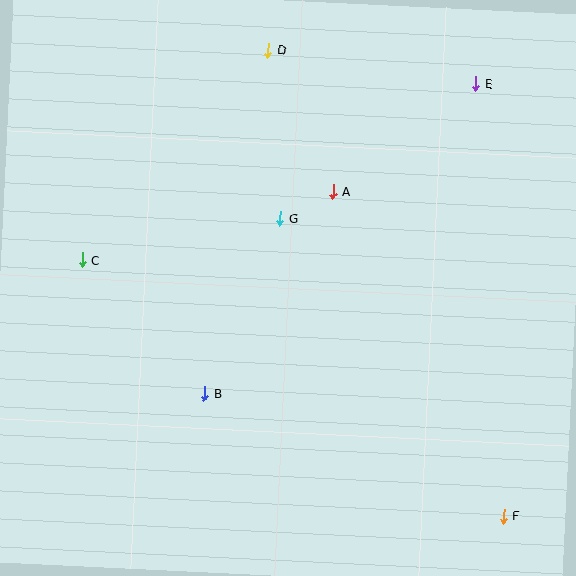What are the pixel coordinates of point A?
Point A is at (333, 191).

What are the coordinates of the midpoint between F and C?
The midpoint between F and C is at (293, 388).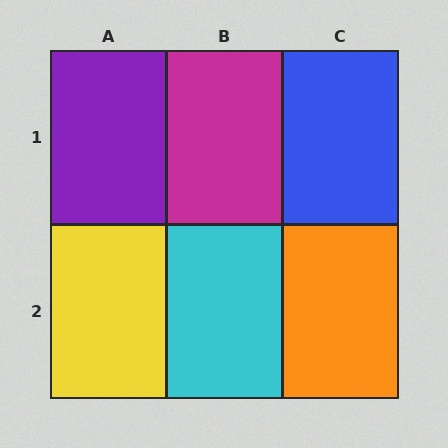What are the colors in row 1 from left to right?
Purple, magenta, blue.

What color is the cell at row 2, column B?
Cyan.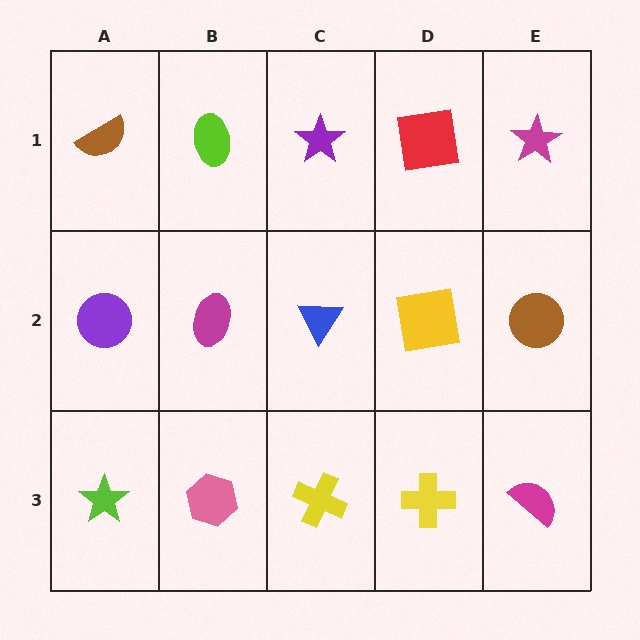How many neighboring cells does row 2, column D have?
4.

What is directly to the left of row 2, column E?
A yellow square.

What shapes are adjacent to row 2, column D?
A red square (row 1, column D), a yellow cross (row 3, column D), a blue triangle (row 2, column C), a brown circle (row 2, column E).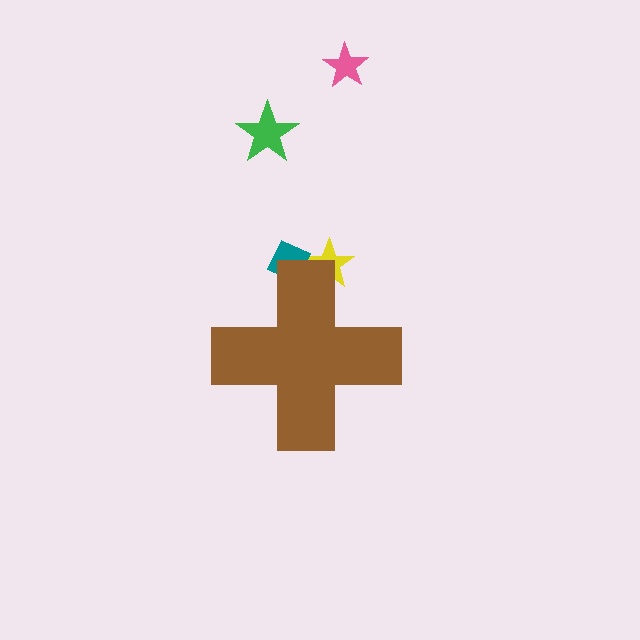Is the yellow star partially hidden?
Yes, the yellow star is partially hidden behind the brown cross.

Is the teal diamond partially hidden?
Yes, the teal diamond is partially hidden behind the brown cross.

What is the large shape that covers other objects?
A brown cross.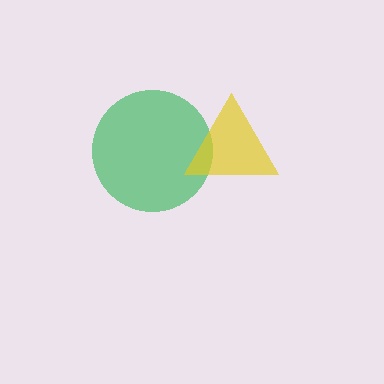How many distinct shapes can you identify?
There are 2 distinct shapes: a green circle, a yellow triangle.